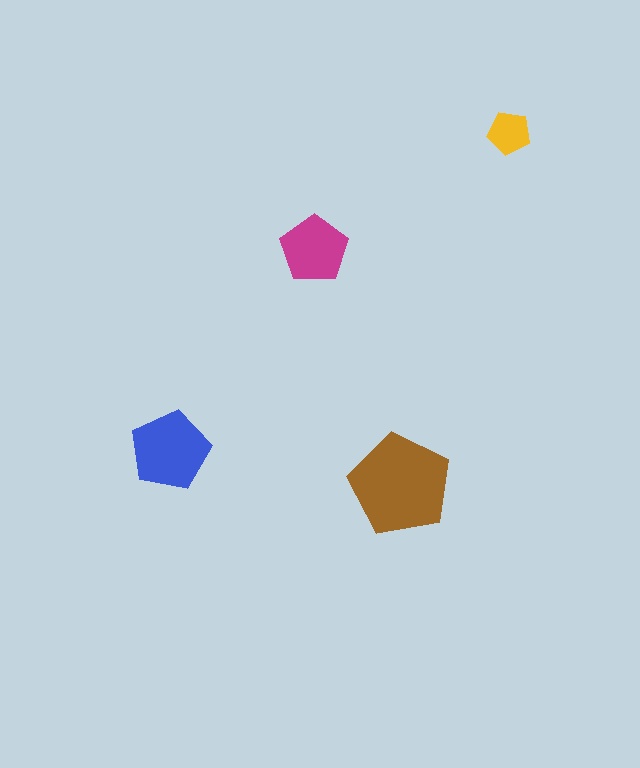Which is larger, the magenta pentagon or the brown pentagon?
The brown one.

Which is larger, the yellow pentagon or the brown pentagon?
The brown one.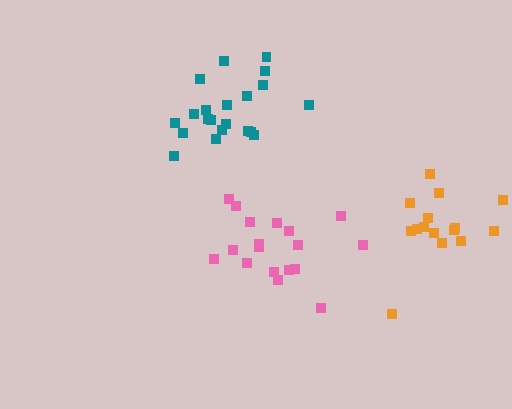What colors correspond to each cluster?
The clusters are colored: orange, teal, pink.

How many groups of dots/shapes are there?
There are 3 groups.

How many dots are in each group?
Group 1: 15 dots, Group 2: 21 dots, Group 3: 18 dots (54 total).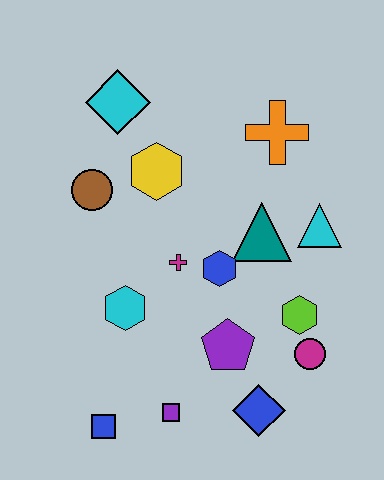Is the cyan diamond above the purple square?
Yes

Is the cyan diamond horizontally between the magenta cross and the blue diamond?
No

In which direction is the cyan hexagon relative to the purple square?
The cyan hexagon is above the purple square.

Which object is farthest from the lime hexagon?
The cyan diamond is farthest from the lime hexagon.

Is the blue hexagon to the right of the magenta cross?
Yes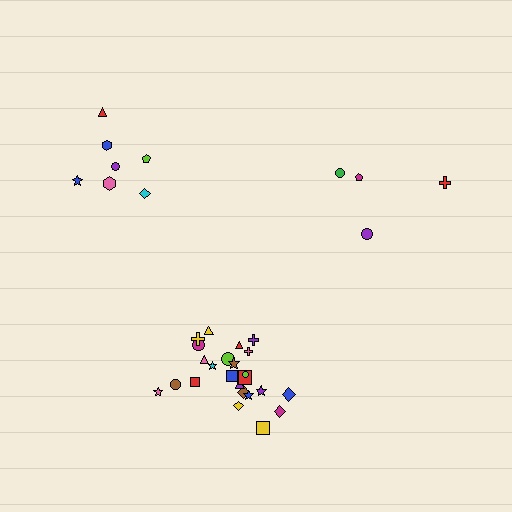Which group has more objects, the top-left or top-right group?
The top-left group.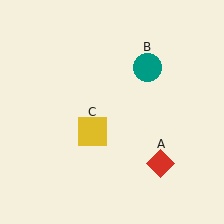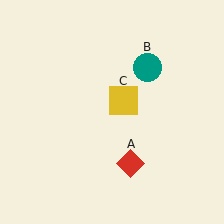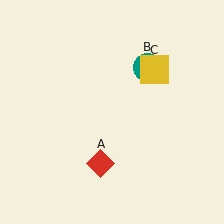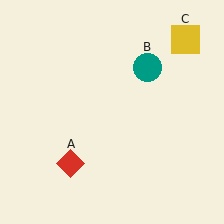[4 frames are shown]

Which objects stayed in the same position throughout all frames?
Teal circle (object B) remained stationary.